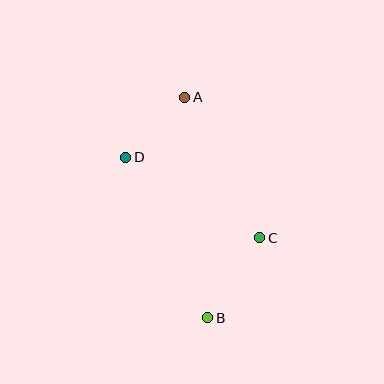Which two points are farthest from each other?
Points A and B are farthest from each other.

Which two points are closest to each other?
Points A and D are closest to each other.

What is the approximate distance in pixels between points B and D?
The distance between B and D is approximately 181 pixels.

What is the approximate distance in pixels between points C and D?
The distance between C and D is approximately 156 pixels.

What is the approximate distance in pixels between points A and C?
The distance between A and C is approximately 159 pixels.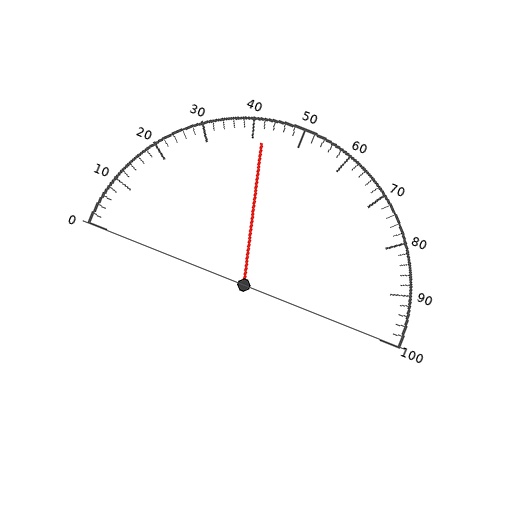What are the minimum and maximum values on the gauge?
The gauge ranges from 0 to 100.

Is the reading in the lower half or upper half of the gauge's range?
The reading is in the lower half of the range (0 to 100).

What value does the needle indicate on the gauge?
The needle indicates approximately 42.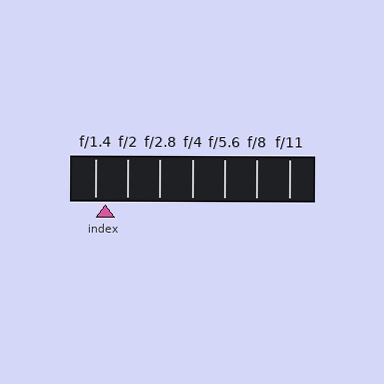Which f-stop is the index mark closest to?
The index mark is closest to f/1.4.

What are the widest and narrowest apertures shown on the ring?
The widest aperture shown is f/1.4 and the narrowest is f/11.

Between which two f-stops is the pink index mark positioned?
The index mark is between f/1.4 and f/2.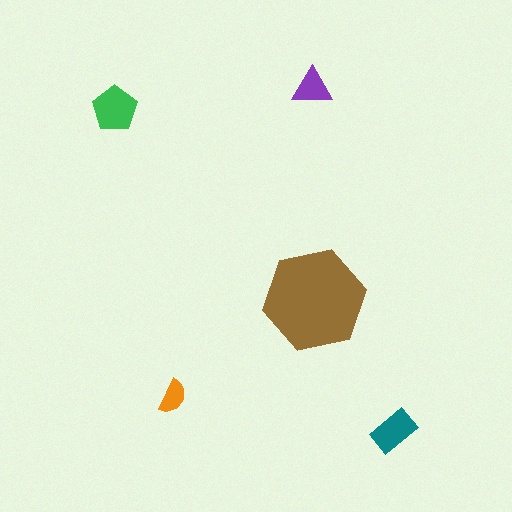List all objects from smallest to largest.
The orange semicircle, the purple triangle, the teal rectangle, the green pentagon, the brown hexagon.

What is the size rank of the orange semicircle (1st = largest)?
5th.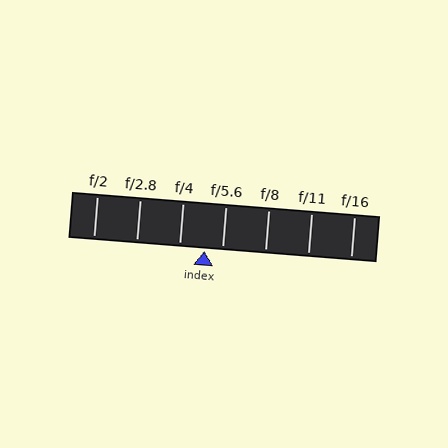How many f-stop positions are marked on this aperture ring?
There are 7 f-stop positions marked.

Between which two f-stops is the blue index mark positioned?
The index mark is between f/4 and f/5.6.